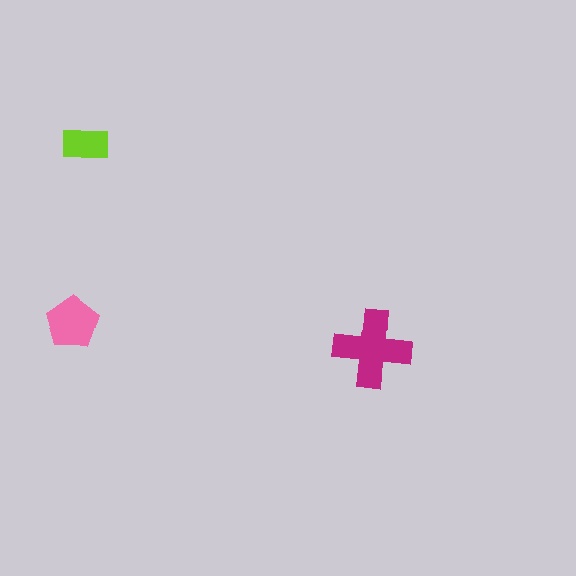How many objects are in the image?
There are 3 objects in the image.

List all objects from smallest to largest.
The lime rectangle, the pink pentagon, the magenta cross.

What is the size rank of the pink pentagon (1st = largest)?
2nd.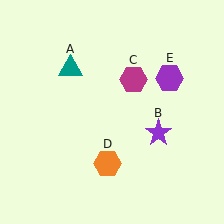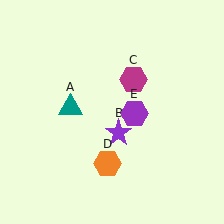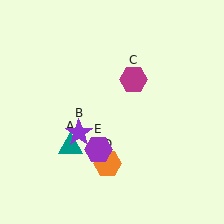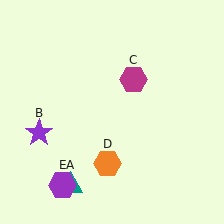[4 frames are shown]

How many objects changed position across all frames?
3 objects changed position: teal triangle (object A), purple star (object B), purple hexagon (object E).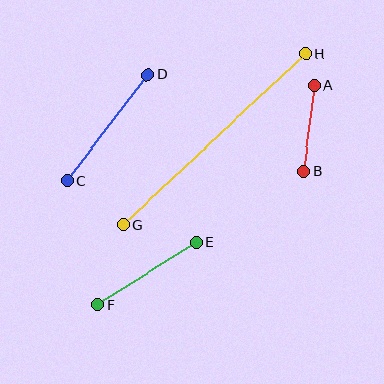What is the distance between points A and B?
The distance is approximately 87 pixels.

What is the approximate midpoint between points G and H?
The midpoint is at approximately (215, 139) pixels.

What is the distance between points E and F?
The distance is approximately 116 pixels.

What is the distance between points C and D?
The distance is approximately 133 pixels.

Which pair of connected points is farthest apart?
Points G and H are farthest apart.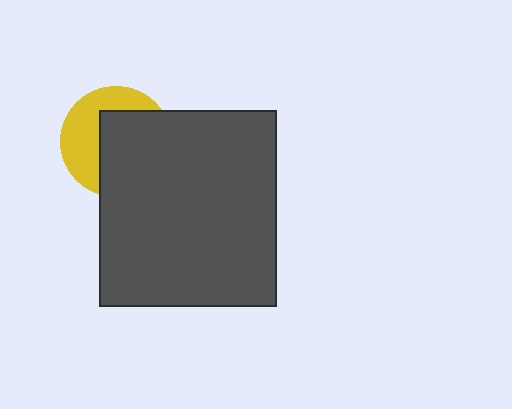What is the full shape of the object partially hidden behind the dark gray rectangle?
The partially hidden object is a yellow circle.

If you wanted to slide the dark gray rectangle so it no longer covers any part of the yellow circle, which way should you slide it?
Slide it toward the lower-right — that is the most direct way to separate the two shapes.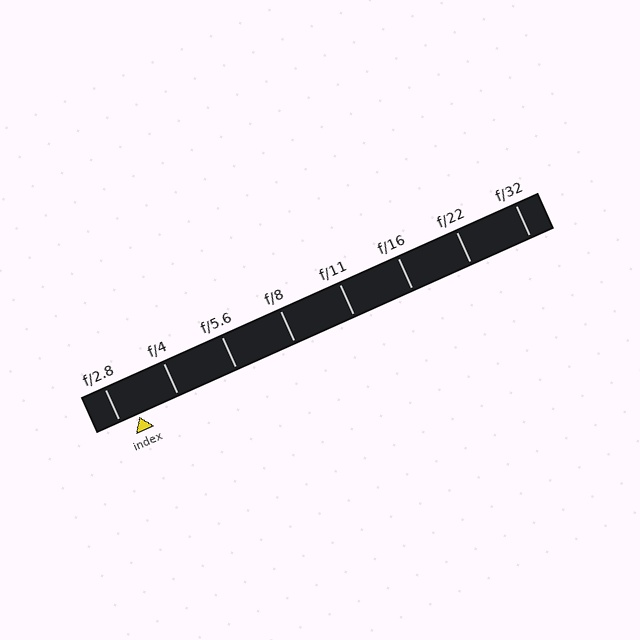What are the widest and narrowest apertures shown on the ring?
The widest aperture shown is f/2.8 and the narrowest is f/32.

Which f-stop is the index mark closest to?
The index mark is closest to f/2.8.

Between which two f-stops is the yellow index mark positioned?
The index mark is between f/2.8 and f/4.